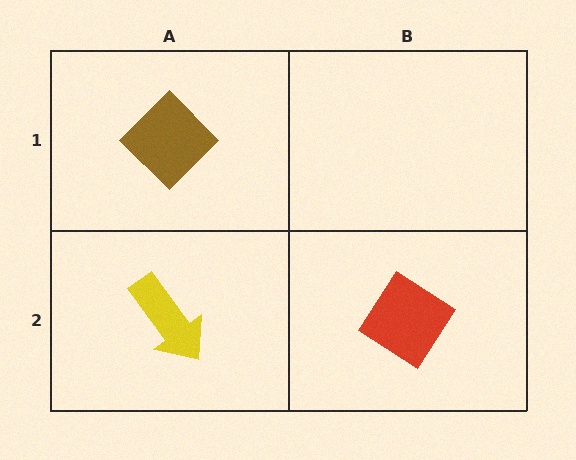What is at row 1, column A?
A brown diamond.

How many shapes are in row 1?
1 shape.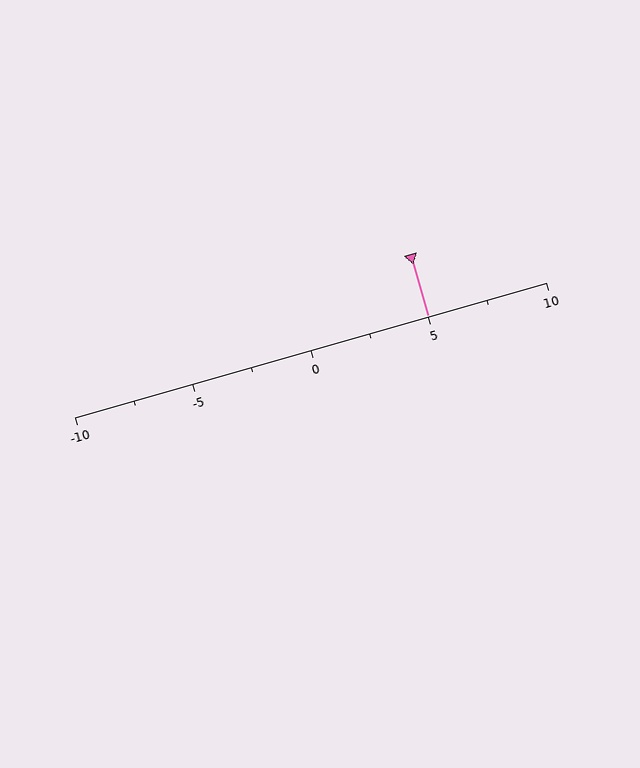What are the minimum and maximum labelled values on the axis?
The axis runs from -10 to 10.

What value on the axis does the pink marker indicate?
The marker indicates approximately 5.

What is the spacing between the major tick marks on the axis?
The major ticks are spaced 5 apart.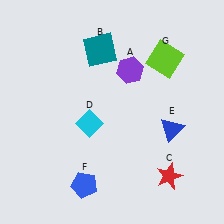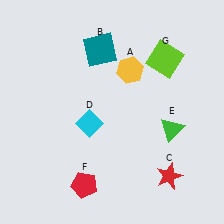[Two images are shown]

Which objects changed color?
A changed from purple to yellow. E changed from blue to green. F changed from blue to red.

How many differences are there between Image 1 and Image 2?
There are 3 differences between the two images.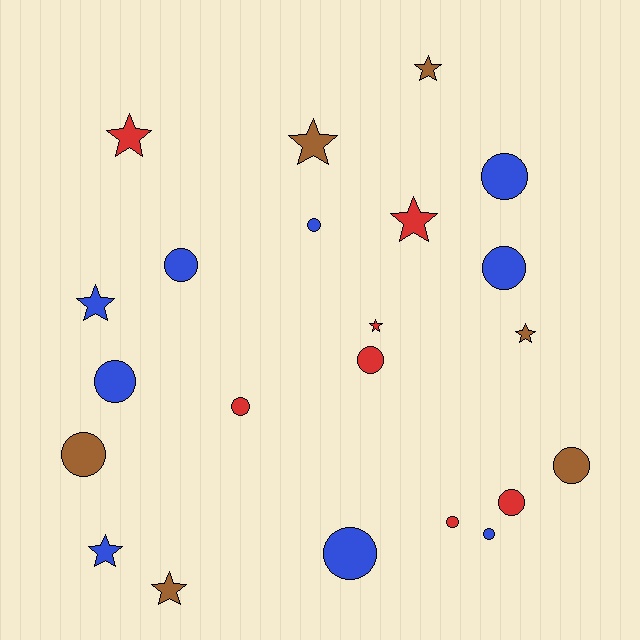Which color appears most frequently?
Blue, with 9 objects.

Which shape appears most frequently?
Circle, with 13 objects.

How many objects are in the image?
There are 22 objects.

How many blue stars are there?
There are 2 blue stars.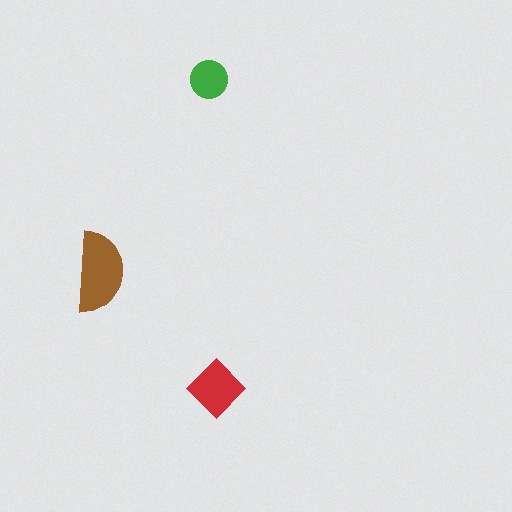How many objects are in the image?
There are 3 objects in the image.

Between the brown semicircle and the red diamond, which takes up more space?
The brown semicircle.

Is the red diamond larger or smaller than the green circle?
Larger.